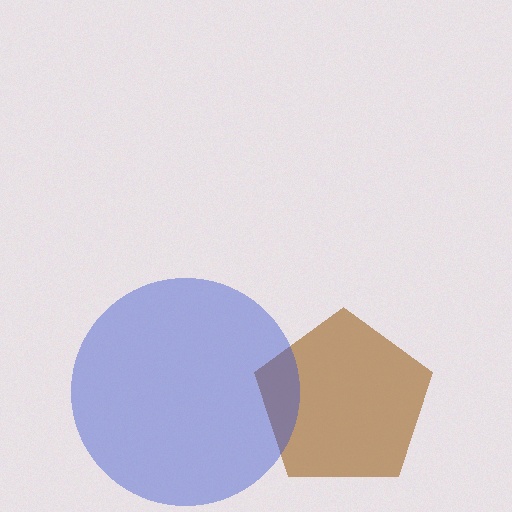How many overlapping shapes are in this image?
There are 2 overlapping shapes in the image.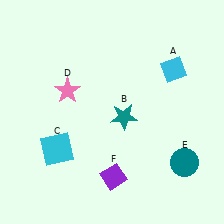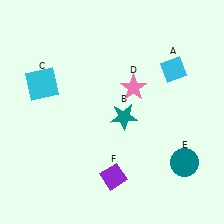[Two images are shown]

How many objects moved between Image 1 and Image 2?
2 objects moved between the two images.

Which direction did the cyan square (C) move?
The cyan square (C) moved up.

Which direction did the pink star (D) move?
The pink star (D) moved right.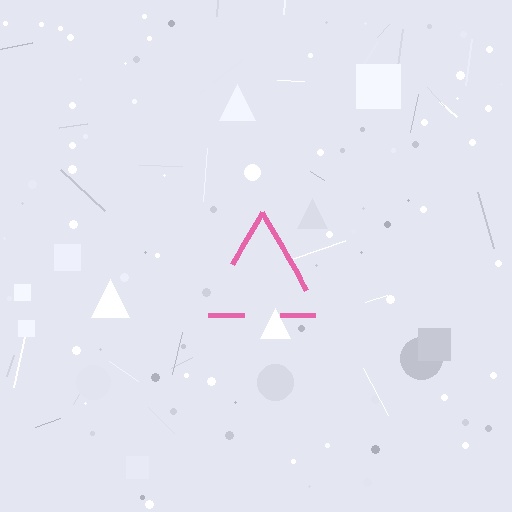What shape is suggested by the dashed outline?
The dashed outline suggests a triangle.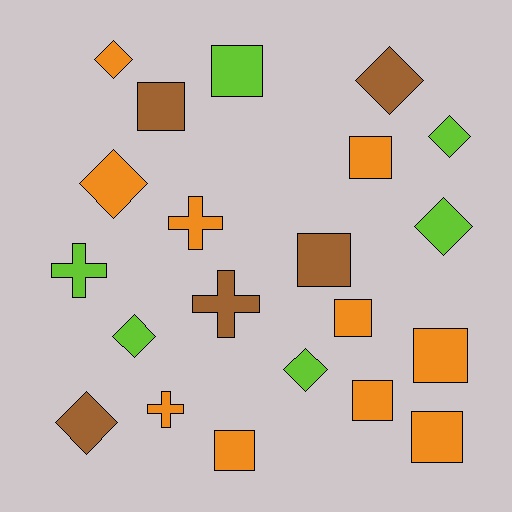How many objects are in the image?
There are 21 objects.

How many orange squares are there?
There are 6 orange squares.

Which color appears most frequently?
Orange, with 10 objects.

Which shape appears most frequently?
Square, with 9 objects.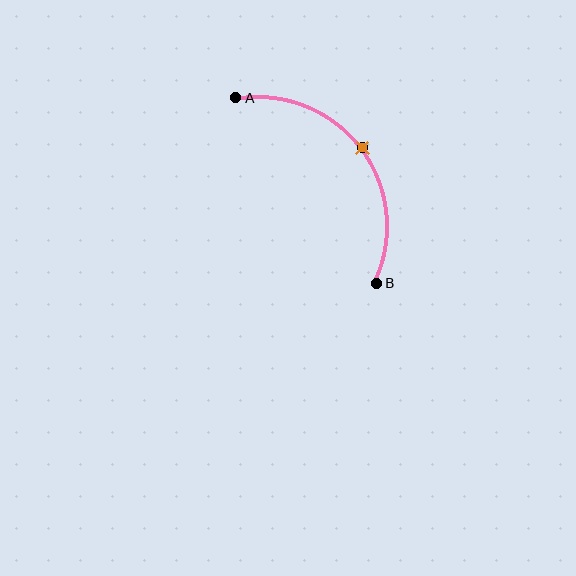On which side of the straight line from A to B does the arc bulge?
The arc bulges above and to the right of the straight line connecting A and B.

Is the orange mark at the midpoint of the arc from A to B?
Yes. The orange mark lies on the arc at equal arc-length from both A and B — it is the arc midpoint.